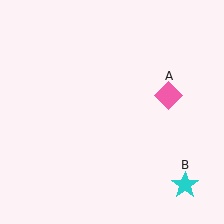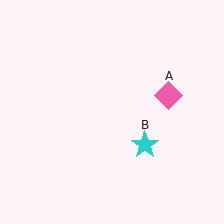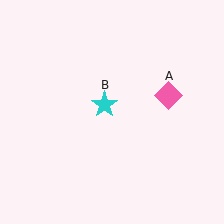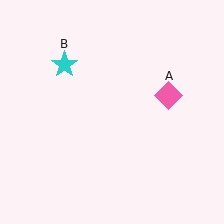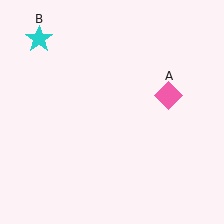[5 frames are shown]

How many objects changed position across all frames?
1 object changed position: cyan star (object B).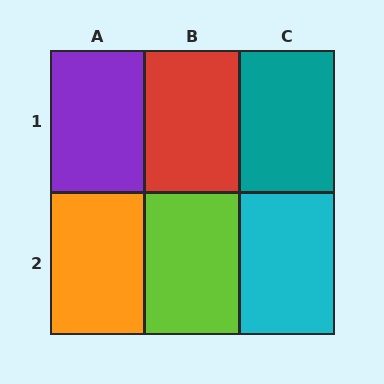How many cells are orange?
1 cell is orange.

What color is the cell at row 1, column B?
Red.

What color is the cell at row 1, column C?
Teal.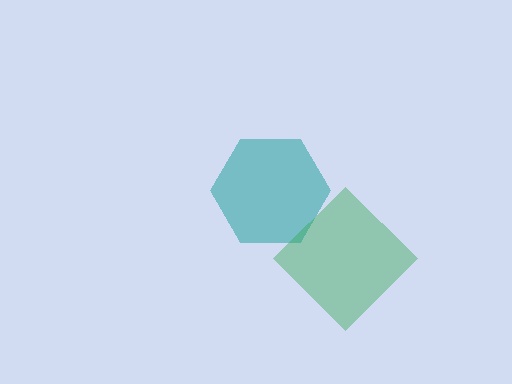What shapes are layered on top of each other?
The layered shapes are: a teal hexagon, a green diamond.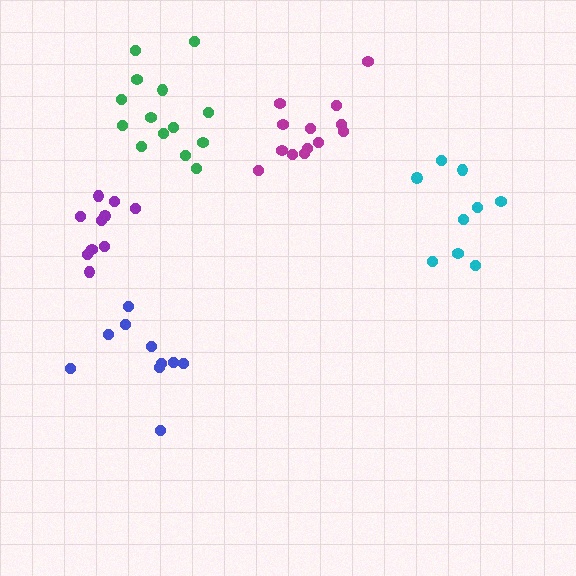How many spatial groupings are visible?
There are 5 spatial groupings.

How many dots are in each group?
Group 1: 9 dots, Group 2: 10 dots, Group 3: 13 dots, Group 4: 10 dots, Group 5: 14 dots (56 total).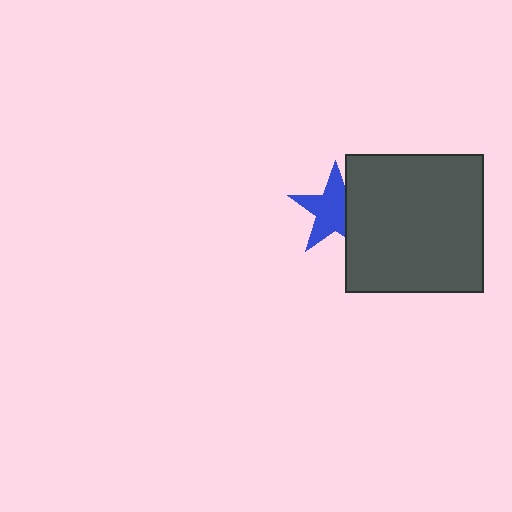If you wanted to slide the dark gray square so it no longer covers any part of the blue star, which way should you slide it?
Slide it right — that is the most direct way to separate the two shapes.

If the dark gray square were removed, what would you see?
You would see the complete blue star.